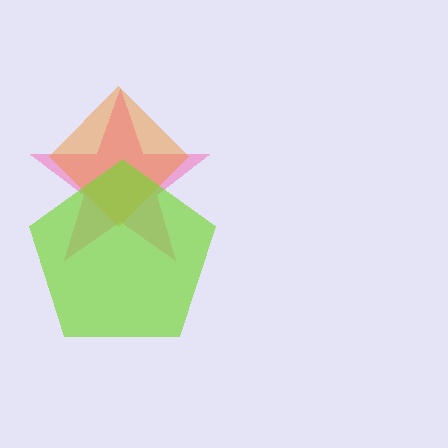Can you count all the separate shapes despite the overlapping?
Yes, there are 3 separate shapes.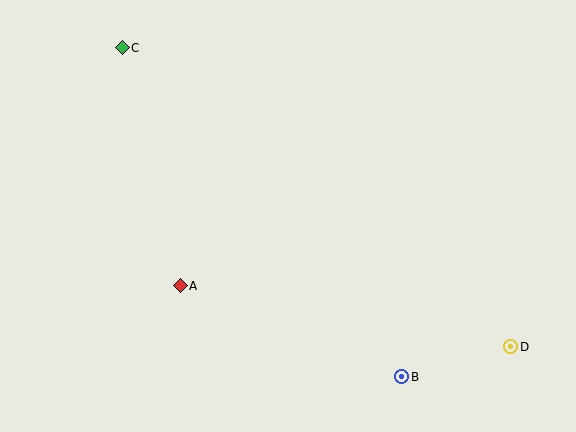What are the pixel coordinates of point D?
Point D is at (511, 347).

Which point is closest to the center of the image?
Point A at (180, 286) is closest to the center.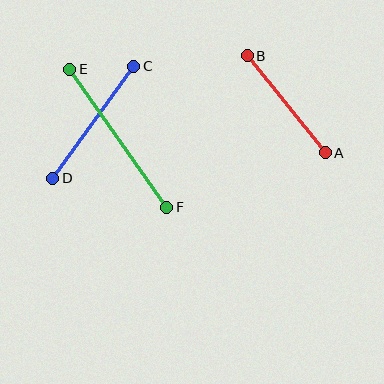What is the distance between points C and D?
The distance is approximately 138 pixels.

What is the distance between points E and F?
The distance is approximately 169 pixels.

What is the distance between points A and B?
The distance is approximately 125 pixels.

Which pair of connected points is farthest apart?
Points E and F are farthest apart.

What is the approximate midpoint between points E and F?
The midpoint is at approximately (118, 138) pixels.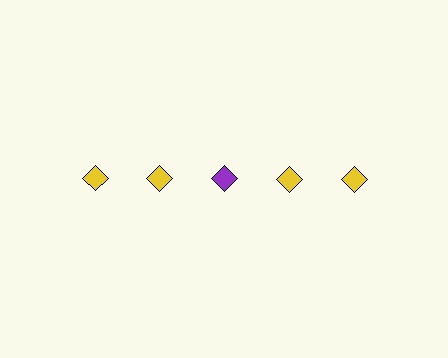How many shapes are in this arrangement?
There are 5 shapes arranged in a grid pattern.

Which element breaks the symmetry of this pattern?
The purple diamond in the top row, center column breaks the symmetry. All other shapes are yellow diamonds.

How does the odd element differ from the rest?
It has a different color: purple instead of yellow.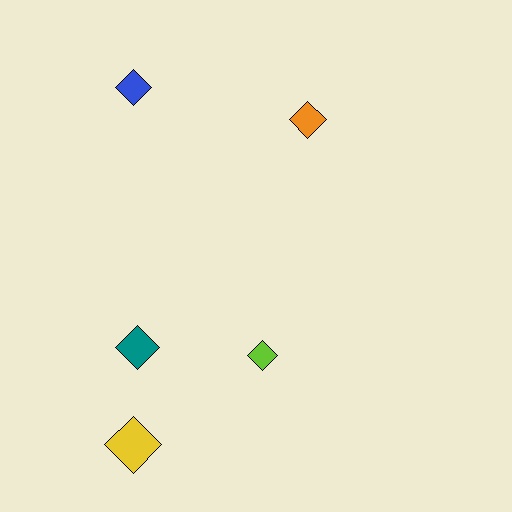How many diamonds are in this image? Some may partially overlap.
There are 5 diamonds.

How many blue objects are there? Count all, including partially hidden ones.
There is 1 blue object.